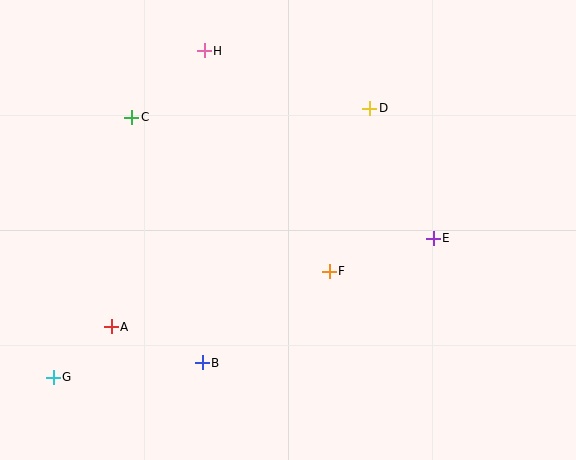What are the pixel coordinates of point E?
Point E is at (433, 238).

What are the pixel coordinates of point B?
Point B is at (202, 363).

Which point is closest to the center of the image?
Point F at (329, 271) is closest to the center.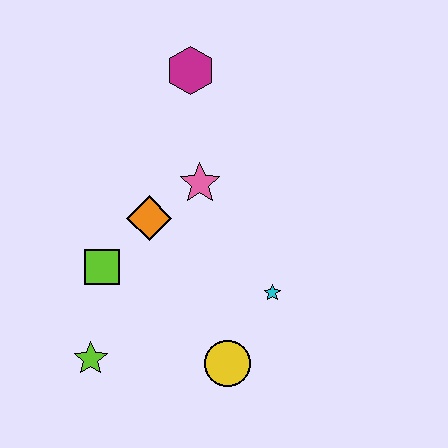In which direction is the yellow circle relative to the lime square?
The yellow circle is to the right of the lime square.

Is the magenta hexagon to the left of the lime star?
No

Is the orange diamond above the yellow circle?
Yes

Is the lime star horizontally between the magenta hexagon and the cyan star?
No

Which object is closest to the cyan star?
The yellow circle is closest to the cyan star.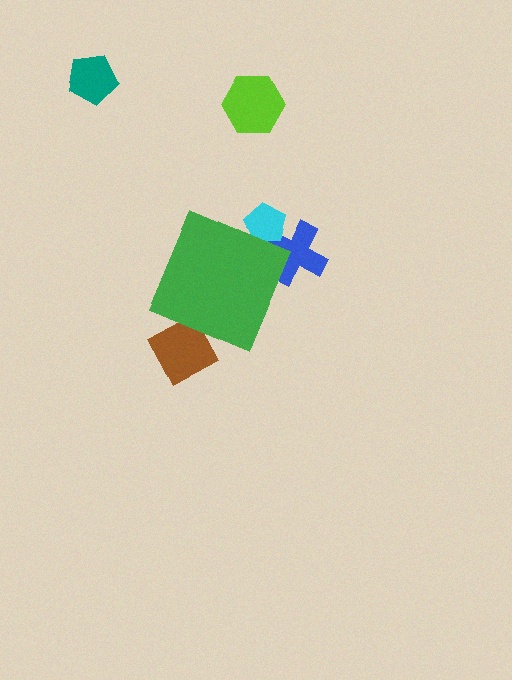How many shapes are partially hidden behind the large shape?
3 shapes are partially hidden.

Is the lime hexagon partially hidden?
No, the lime hexagon is fully visible.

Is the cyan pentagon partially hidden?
Yes, the cyan pentagon is partially hidden behind the green diamond.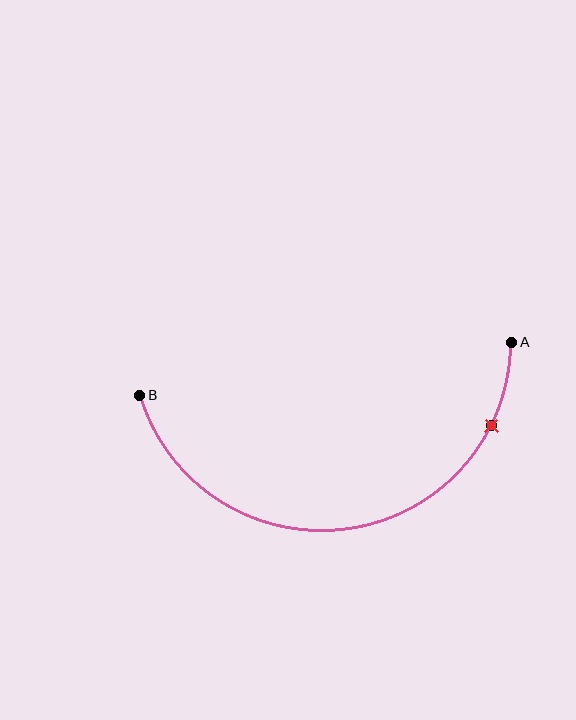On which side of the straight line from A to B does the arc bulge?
The arc bulges below the straight line connecting A and B.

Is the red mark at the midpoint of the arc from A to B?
No. The red mark lies on the arc but is closer to endpoint A. The arc midpoint would be at the point on the curve equidistant along the arc from both A and B.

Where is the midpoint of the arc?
The arc midpoint is the point on the curve farthest from the straight line joining A and B. It sits below that line.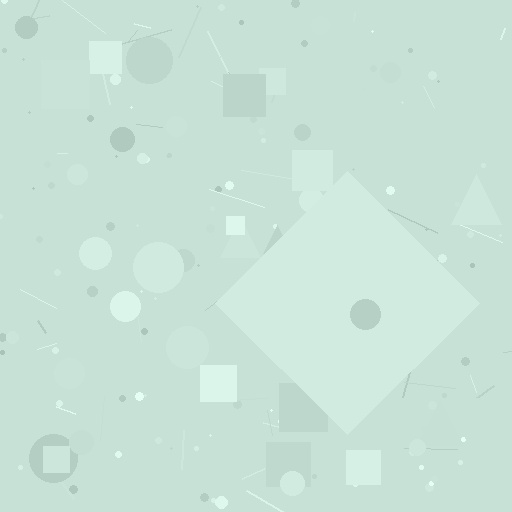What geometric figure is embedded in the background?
A diamond is embedded in the background.